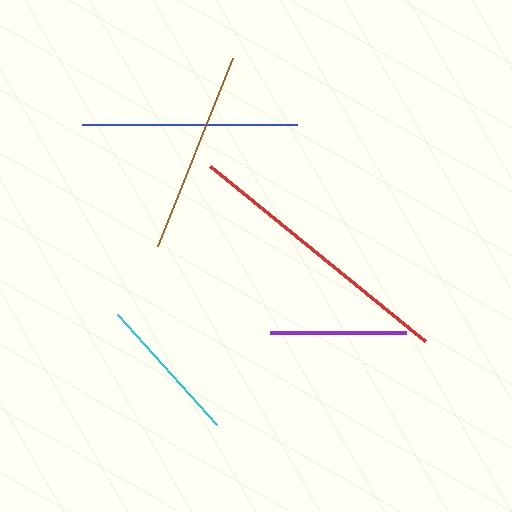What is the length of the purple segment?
The purple segment is approximately 136 pixels long.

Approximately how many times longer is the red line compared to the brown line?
The red line is approximately 1.4 times the length of the brown line.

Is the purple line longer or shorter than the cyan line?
The cyan line is longer than the purple line.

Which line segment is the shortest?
The purple line is the shortest at approximately 136 pixels.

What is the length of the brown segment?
The brown segment is approximately 202 pixels long.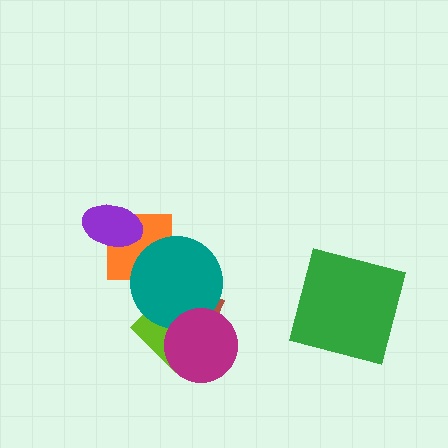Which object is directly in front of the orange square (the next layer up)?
The teal circle is directly in front of the orange square.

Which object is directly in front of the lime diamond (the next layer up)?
The brown rectangle is directly in front of the lime diamond.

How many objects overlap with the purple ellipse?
1 object overlaps with the purple ellipse.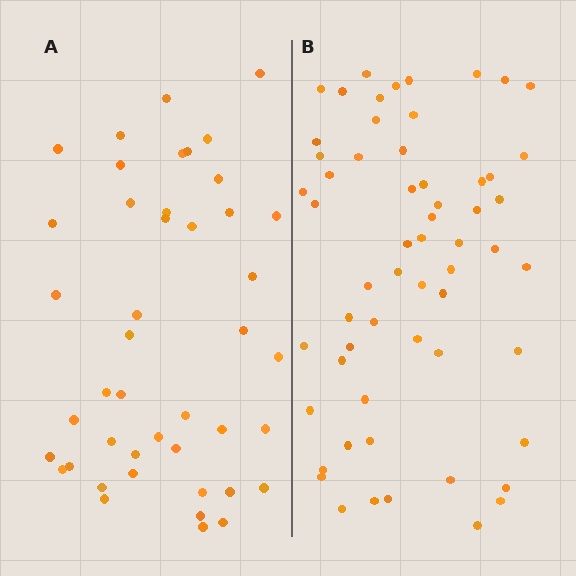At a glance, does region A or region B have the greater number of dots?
Region B (the right region) has more dots.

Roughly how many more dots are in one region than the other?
Region B has approximately 15 more dots than region A.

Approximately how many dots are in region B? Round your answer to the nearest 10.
About 60 dots. (The exact count is 59, which rounds to 60.)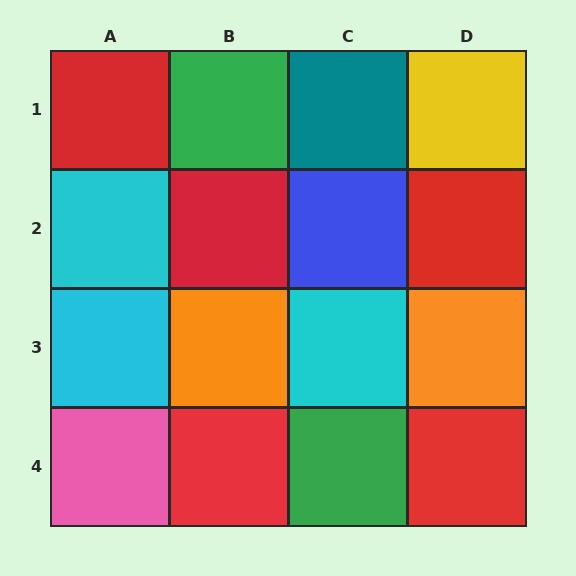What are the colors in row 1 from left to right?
Red, green, teal, yellow.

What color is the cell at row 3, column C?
Cyan.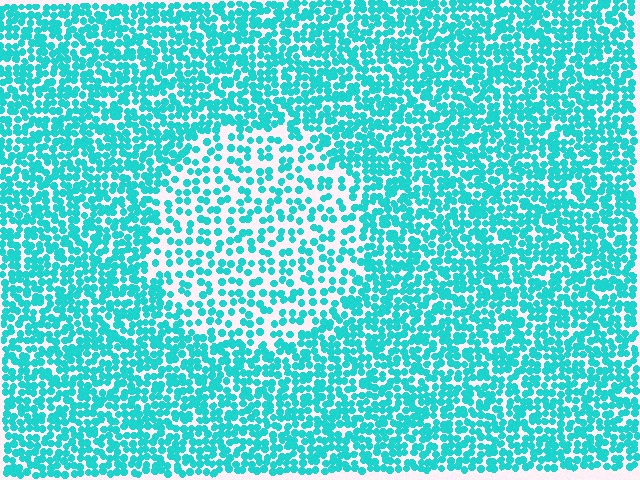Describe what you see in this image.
The image contains small cyan elements arranged at two different densities. A circle-shaped region is visible where the elements are less densely packed than the surrounding area.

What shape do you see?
I see a circle.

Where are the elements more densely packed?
The elements are more densely packed outside the circle boundary.